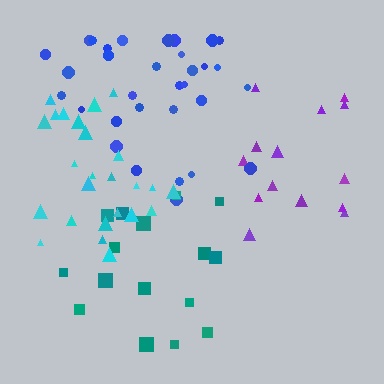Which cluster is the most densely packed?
Cyan.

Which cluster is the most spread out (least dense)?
Purple.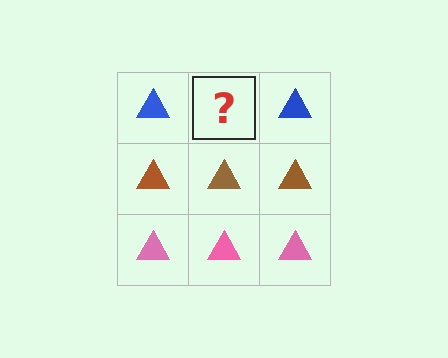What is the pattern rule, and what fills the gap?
The rule is that each row has a consistent color. The gap should be filled with a blue triangle.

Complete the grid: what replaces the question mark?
The question mark should be replaced with a blue triangle.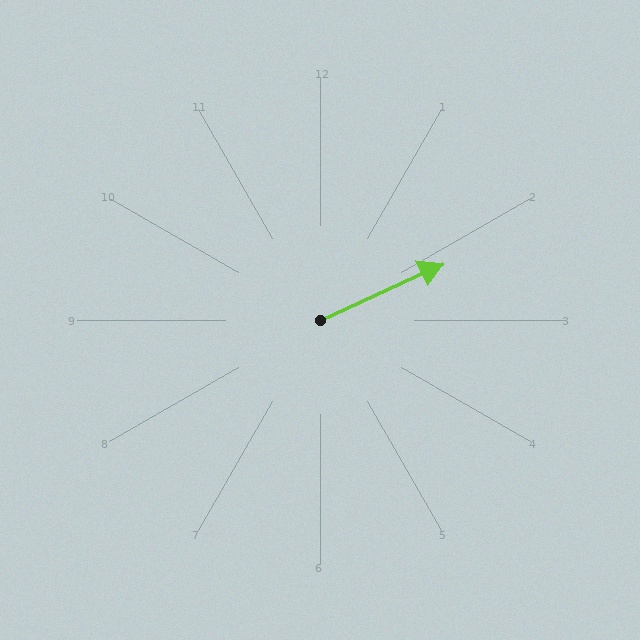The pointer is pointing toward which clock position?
Roughly 2 o'clock.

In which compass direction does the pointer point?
Northeast.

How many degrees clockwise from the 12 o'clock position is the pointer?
Approximately 65 degrees.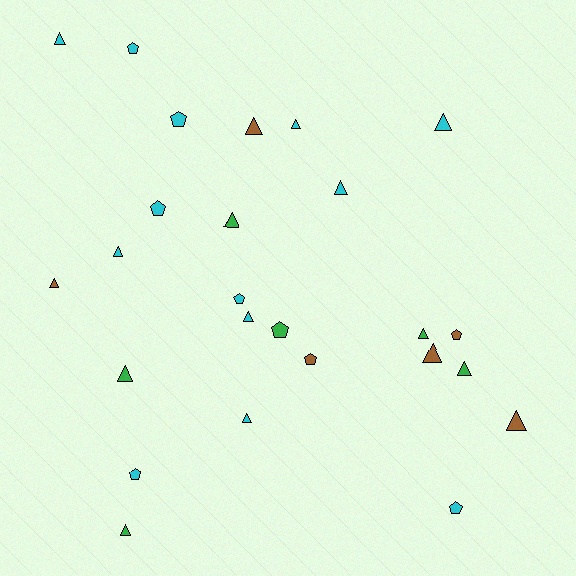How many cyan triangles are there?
There are 7 cyan triangles.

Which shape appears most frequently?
Triangle, with 16 objects.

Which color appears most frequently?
Cyan, with 13 objects.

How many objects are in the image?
There are 25 objects.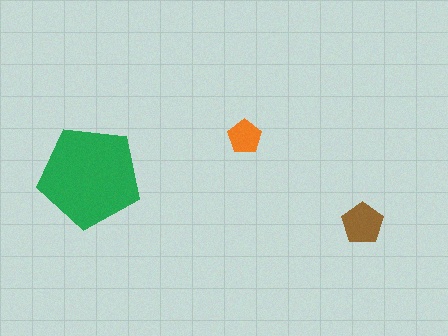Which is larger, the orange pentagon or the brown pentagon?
The brown one.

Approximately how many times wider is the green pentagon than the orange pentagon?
About 3 times wider.